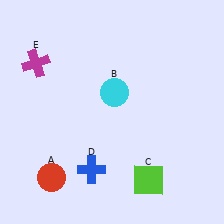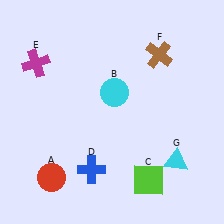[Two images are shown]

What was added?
A brown cross (F), a cyan triangle (G) were added in Image 2.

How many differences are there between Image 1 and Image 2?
There are 2 differences between the two images.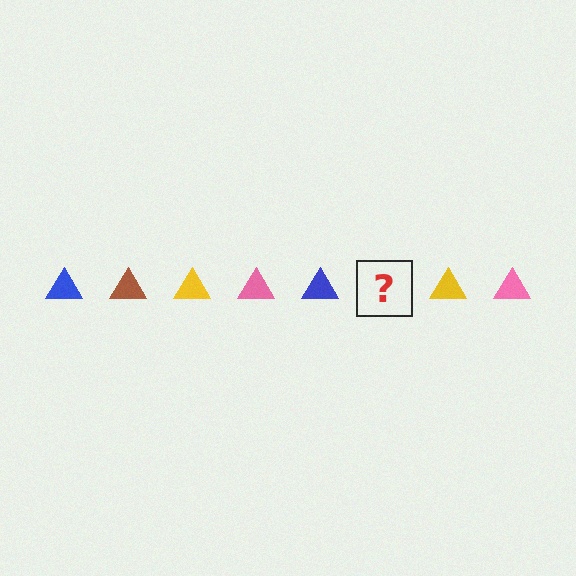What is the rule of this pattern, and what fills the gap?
The rule is that the pattern cycles through blue, brown, yellow, pink triangles. The gap should be filled with a brown triangle.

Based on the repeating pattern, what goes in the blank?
The blank should be a brown triangle.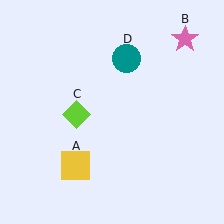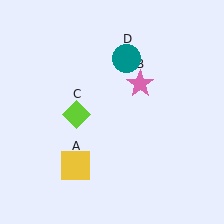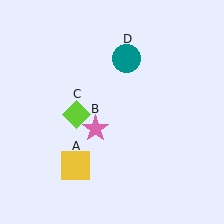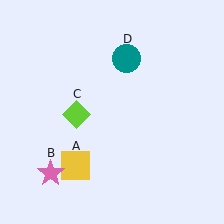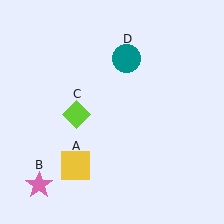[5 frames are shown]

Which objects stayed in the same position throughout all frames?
Yellow square (object A) and lime diamond (object C) and teal circle (object D) remained stationary.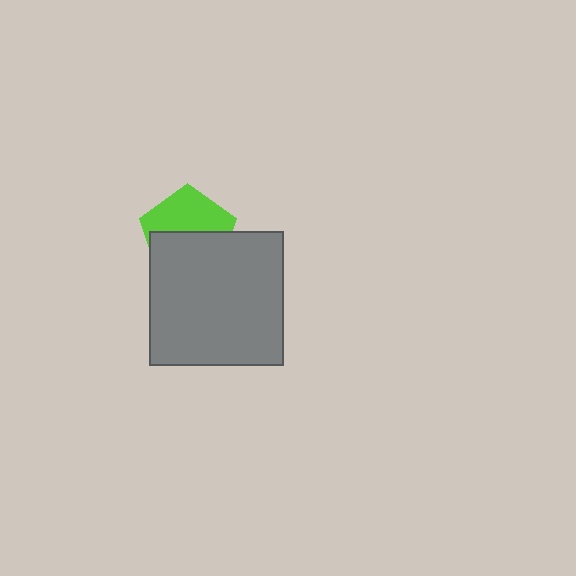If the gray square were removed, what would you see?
You would see the complete lime pentagon.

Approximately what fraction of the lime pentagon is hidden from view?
Roughly 52% of the lime pentagon is hidden behind the gray square.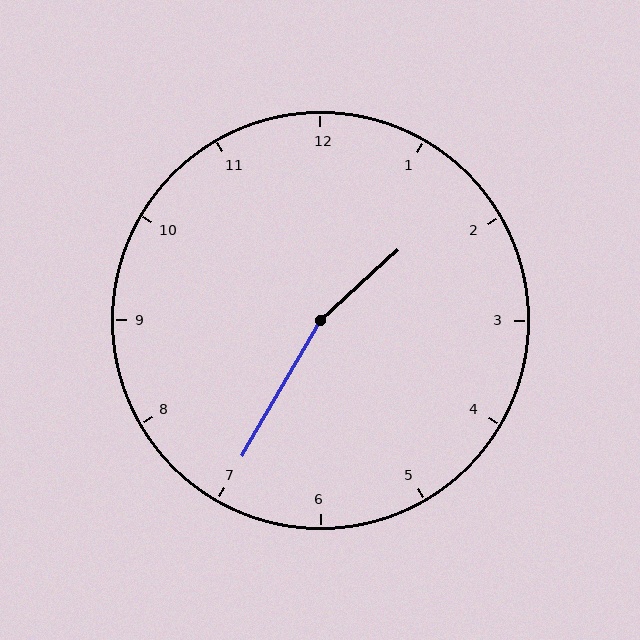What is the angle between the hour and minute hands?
Approximately 162 degrees.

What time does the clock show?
1:35.